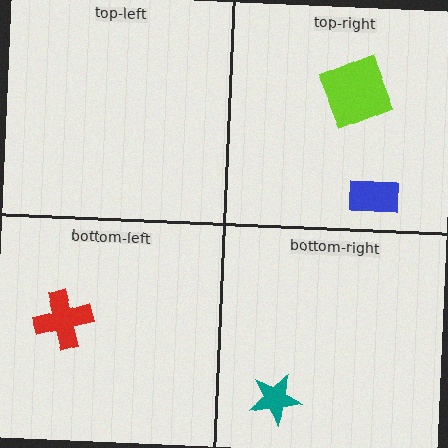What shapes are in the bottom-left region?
The red cross.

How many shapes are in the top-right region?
2.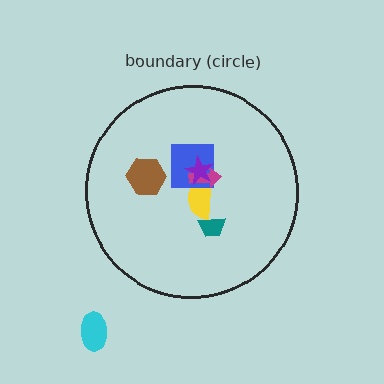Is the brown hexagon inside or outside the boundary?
Inside.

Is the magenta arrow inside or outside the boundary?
Inside.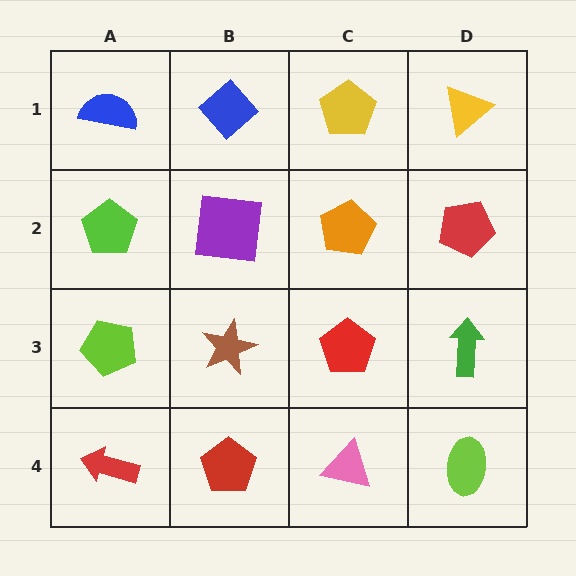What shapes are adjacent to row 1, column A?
A lime pentagon (row 2, column A), a blue diamond (row 1, column B).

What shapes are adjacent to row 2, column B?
A blue diamond (row 1, column B), a brown star (row 3, column B), a lime pentagon (row 2, column A), an orange pentagon (row 2, column C).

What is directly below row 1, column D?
A red pentagon.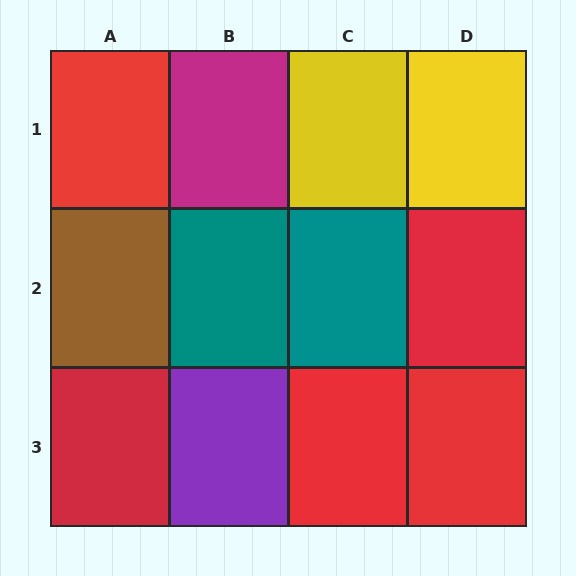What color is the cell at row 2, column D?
Red.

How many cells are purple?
1 cell is purple.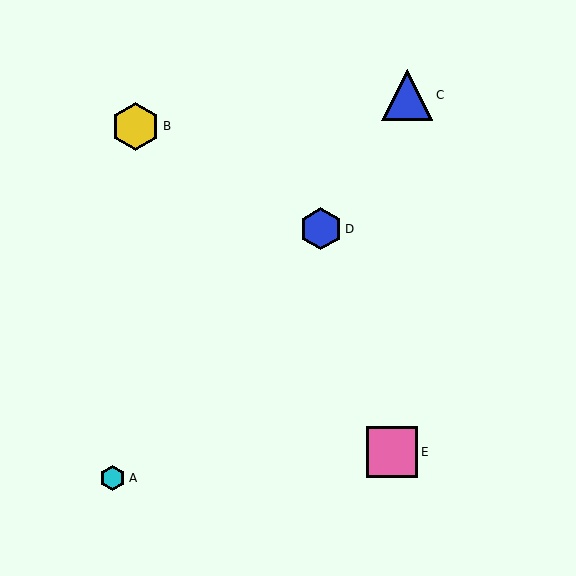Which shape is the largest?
The blue triangle (labeled C) is the largest.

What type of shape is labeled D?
Shape D is a blue hexagon.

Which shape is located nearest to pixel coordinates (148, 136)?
The yellow hexagon (labeled B) at (136, 126) is nearest to that location.